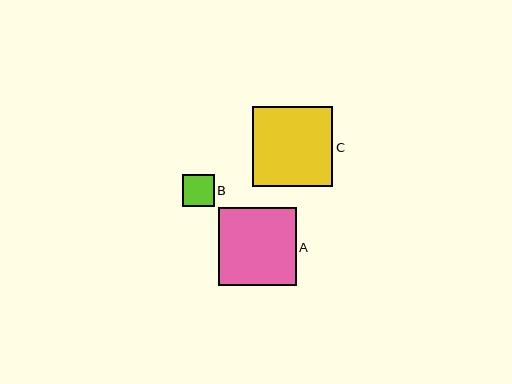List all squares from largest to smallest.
From largest to smallest: C, A, B.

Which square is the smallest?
Square B is the smallest with a size of approximately 32 pixels.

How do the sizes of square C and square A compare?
Square C and square A are approximately the same size.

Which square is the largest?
Square C is the largest with a size of approximately 80 pixels.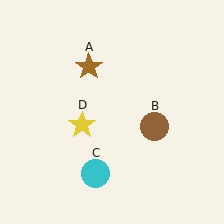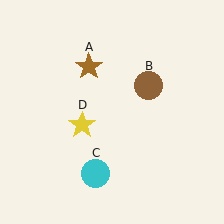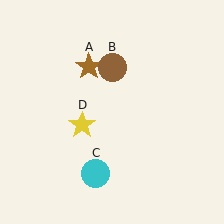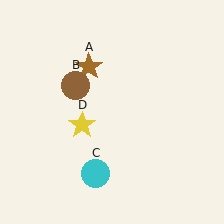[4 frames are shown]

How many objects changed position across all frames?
1 object changed position: brown circle (object B).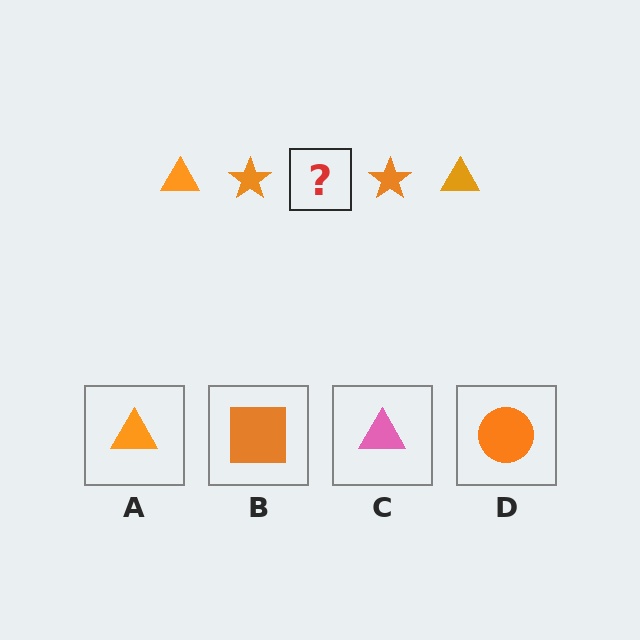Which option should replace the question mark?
Option A.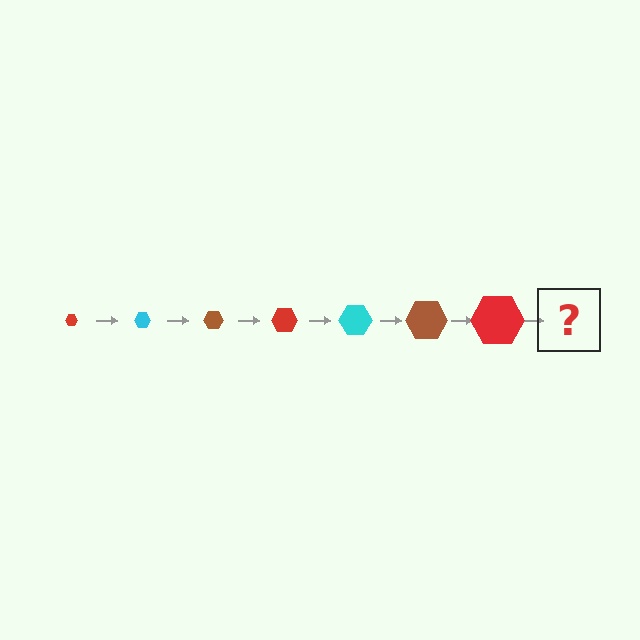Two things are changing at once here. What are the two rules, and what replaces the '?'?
The two rules are that the hexagon grows larger each step and the color cycles through red, cyan, and brown. The '?' should be a cyan hexagon, larger than the previous one.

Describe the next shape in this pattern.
It should be a cyan hexagon, larger than the previous one.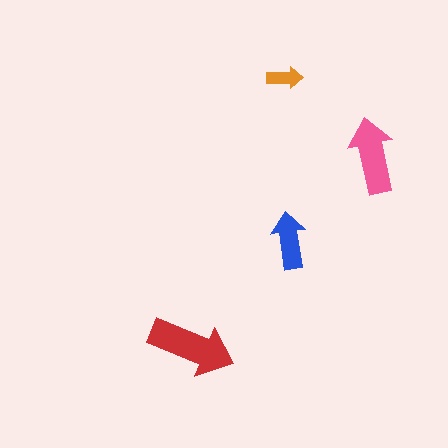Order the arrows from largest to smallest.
the red one, the pink one, the blue one, the orange one.